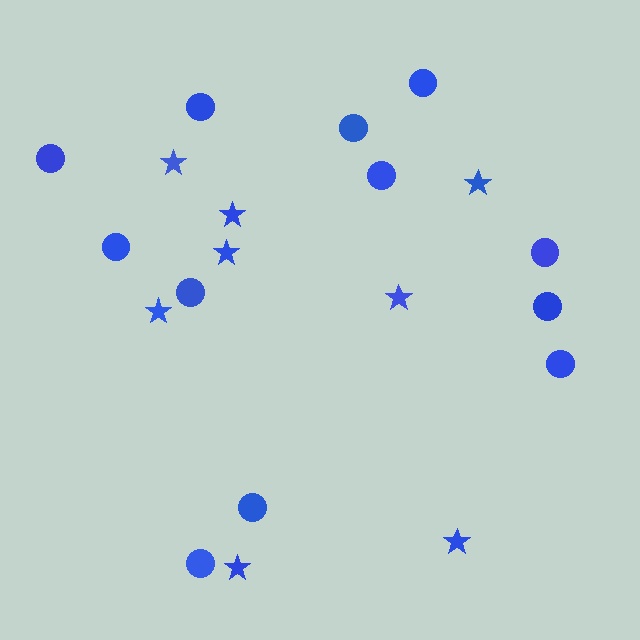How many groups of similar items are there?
There are 2 groups: one group of circles (12) and one group of stars (8).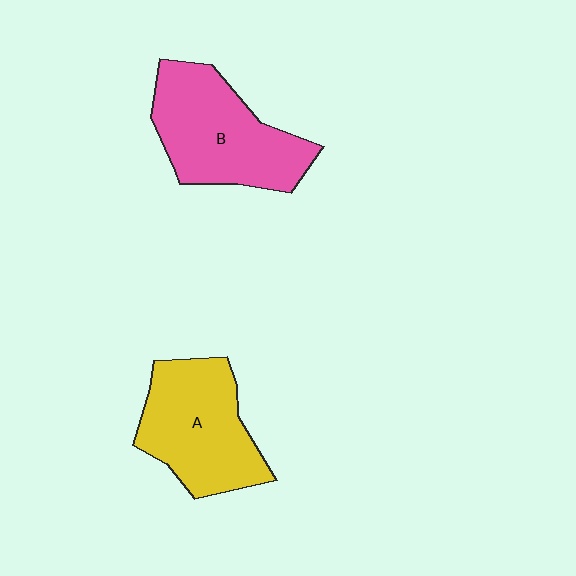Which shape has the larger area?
Shape B (pink).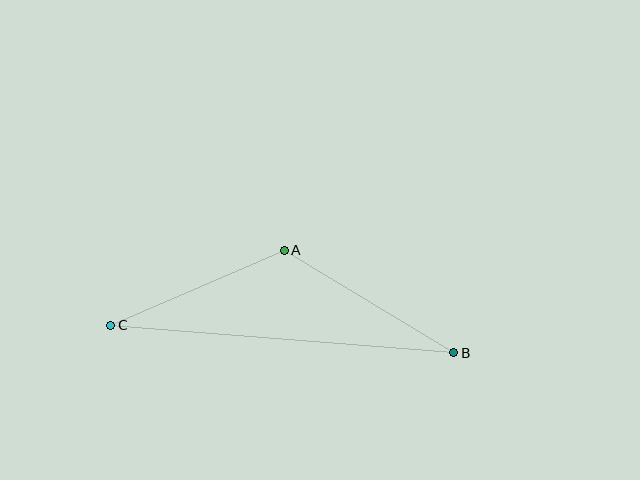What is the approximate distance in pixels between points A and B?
The distance between A and B is approximately 198 pixels.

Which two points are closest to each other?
Points A and C are closest to each other.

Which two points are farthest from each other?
Points B and C are farthest from each other.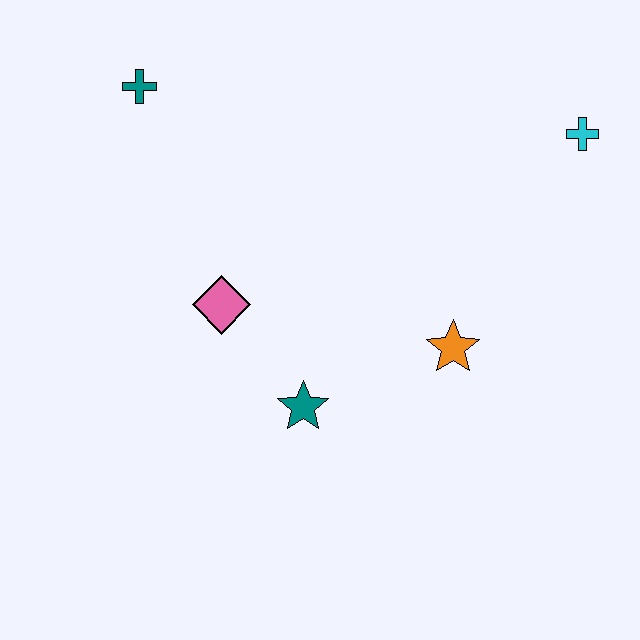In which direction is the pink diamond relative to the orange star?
The pink diamond is to the left of the orange star.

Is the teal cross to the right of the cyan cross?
No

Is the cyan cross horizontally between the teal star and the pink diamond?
No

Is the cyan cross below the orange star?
No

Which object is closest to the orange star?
The teal star is closest to the orange star.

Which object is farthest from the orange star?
The teal cross is farthest from the orange star.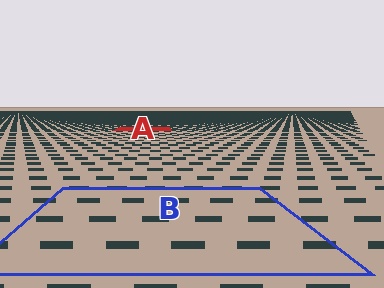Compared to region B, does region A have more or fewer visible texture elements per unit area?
Region A has more texture elements per unit area — they are packed more densely because it is farther away.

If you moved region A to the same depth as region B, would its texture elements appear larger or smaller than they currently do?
They would appear larger. At a closer depth, the same texture elements are projected at a bigger on-screen size.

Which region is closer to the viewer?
Region B is closer. The texture elements there are larger and more spread out.